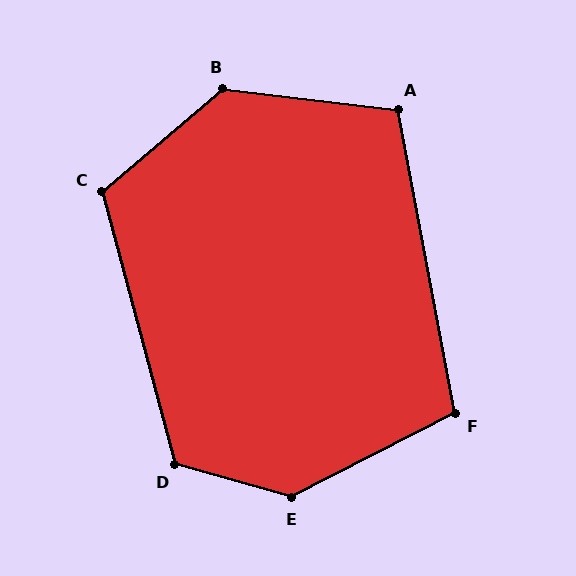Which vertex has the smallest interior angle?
F, at approximately 106 degrees.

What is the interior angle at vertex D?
Approximately 121 degrees (obtuse).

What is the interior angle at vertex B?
Approximately 133 degrees (obtuse).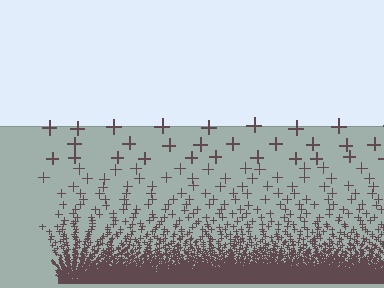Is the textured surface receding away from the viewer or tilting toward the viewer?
The surface appears to tilt toward the viewer. Texture elements get larger and sparser toward the top.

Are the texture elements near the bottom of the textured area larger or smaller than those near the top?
Smaller. The gradient is inverted — elements near the bottom are smaller and denser.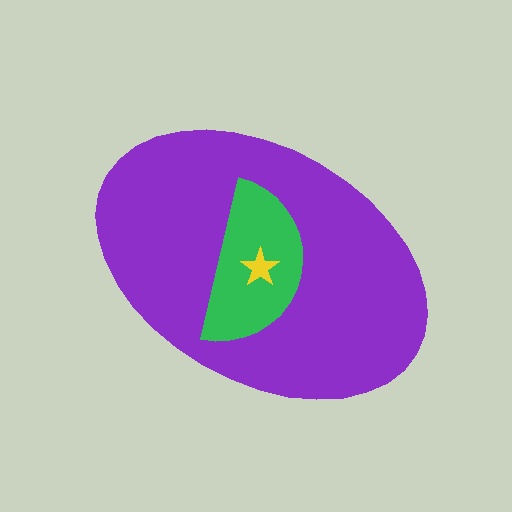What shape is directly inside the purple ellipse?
The green semicircle.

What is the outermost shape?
The purple ellipse.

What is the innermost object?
The yellow star.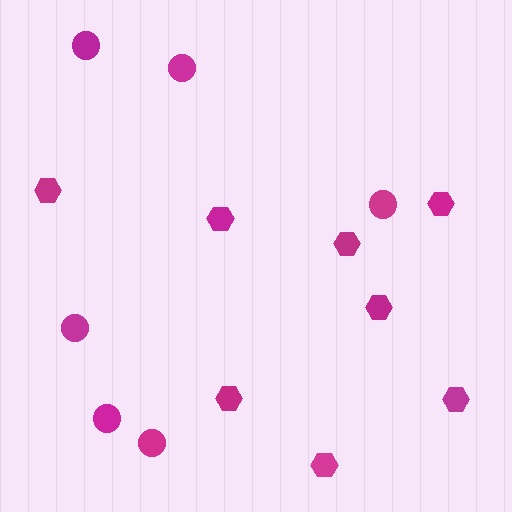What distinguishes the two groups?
There are 2 groups: one group of hexagons (8) and one group of circles (6).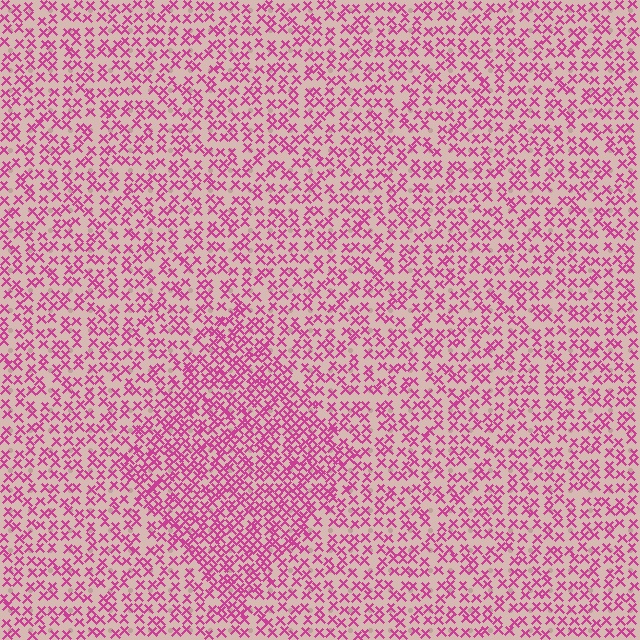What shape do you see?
I see a diamond.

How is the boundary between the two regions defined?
The boundary is defined by a change in element density (approximately 1.8x ratio). All elements are the same color, size, and shape.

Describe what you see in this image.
The image contains small magenta elements arranged at two different densities. A diamond-shaped region is visible where the elements are more densely packed than the surrounding area.